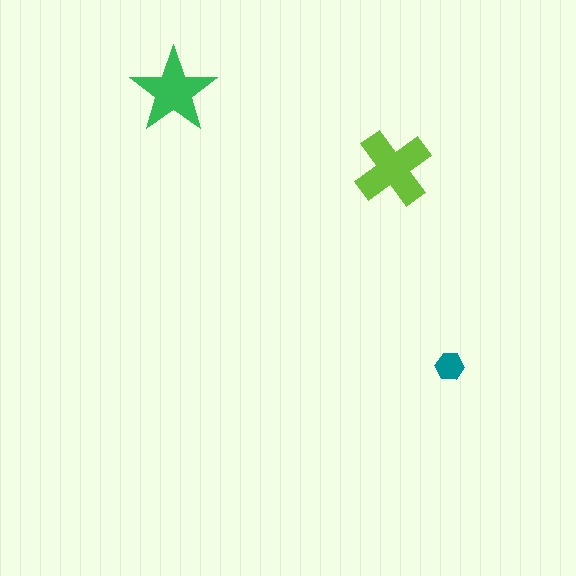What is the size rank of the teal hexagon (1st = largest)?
3rd.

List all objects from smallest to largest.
The teal hexagon, the green star, the lime cross.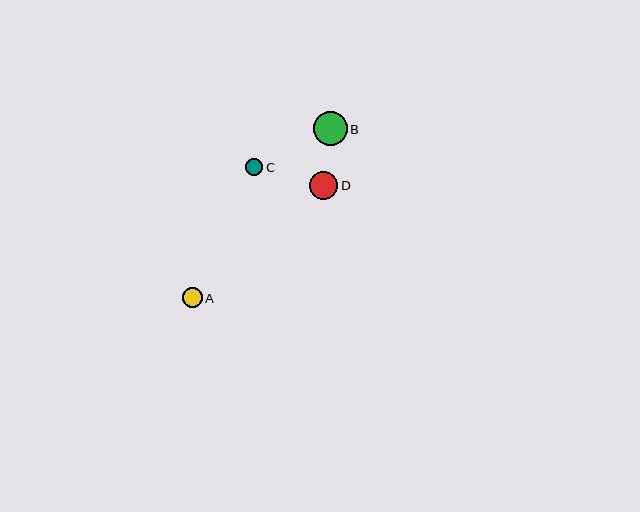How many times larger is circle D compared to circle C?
Circle D is approximately 1.6 times the size of circle C.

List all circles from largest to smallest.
From largest to smallest: B, D, A, C.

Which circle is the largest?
Circle B is the largest with a size of approximately 34 pixels.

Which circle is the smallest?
Circle C is the smallest with a size of approximately 17 pixels.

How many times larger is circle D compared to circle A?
Circle D is approximately 1.4 times the size of circle A.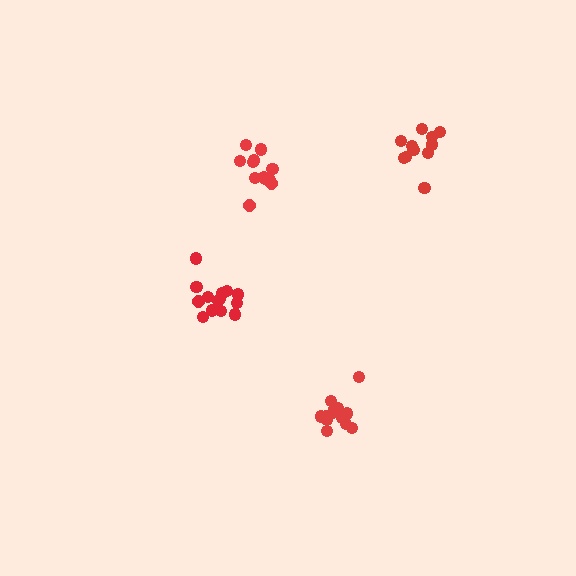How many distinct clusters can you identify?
There are 4 distinct clusters.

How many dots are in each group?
Group 1: 13 dots, Group 2: 11 dots, Group 3: 12 dots, Group 4: 14 dots (50 total).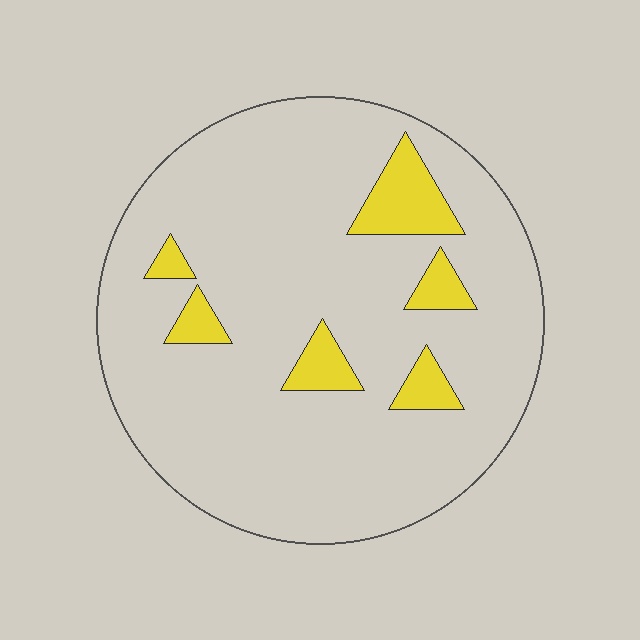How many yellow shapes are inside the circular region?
6.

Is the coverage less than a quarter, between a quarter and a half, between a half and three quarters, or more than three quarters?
Less than a quarter.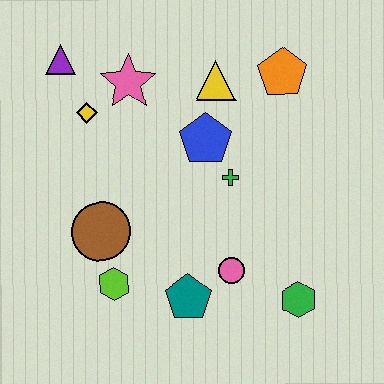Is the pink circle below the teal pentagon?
No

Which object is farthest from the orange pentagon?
The lime hexagon is farthest from the orange pentagon.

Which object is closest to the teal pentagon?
The pink circle is closest to the teal pentagon.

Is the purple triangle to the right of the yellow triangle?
No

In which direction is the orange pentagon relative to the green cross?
The orange pentagon is above the green cross.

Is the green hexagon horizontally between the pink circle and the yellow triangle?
No